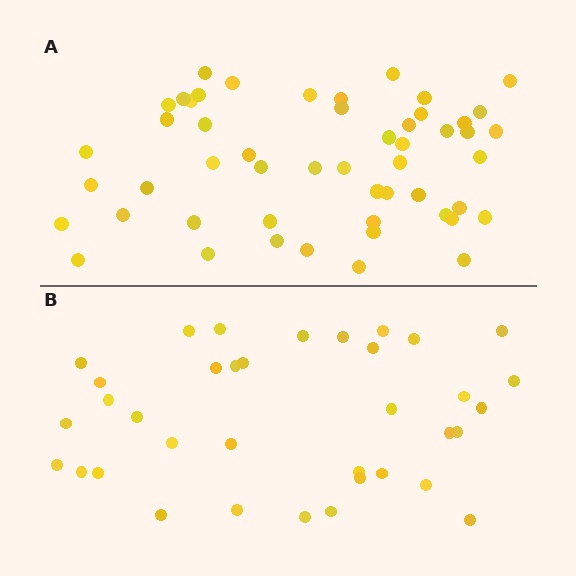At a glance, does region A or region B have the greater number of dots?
Region A (the top region) has more dots.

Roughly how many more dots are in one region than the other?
Region A has approximately 15 more dots than region B.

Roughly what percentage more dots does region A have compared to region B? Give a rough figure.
About 45% more.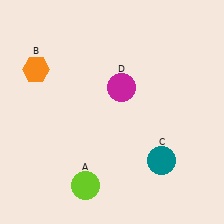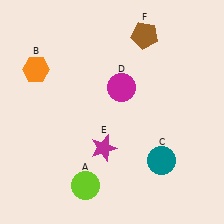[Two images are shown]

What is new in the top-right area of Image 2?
A brown pentagon (F) was added in the top-right area of Image 2.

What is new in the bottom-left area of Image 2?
A magenta star (E) was added in the bottom-left area of Image 2.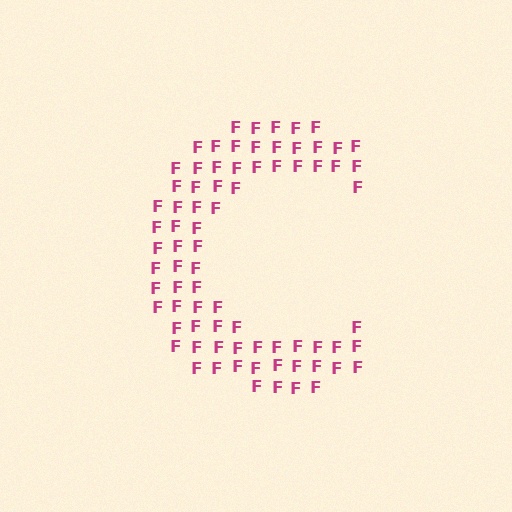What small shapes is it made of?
It is made of small letter F's.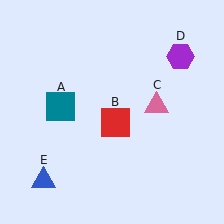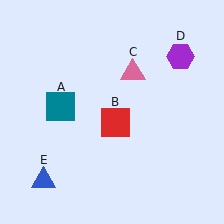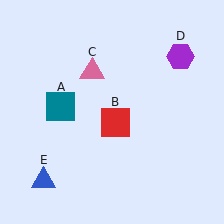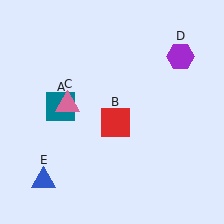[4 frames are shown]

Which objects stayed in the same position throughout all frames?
Teal square (object A) and red square (object B) and purple hexagon (object D) and blue triangle (object E) remained stationary.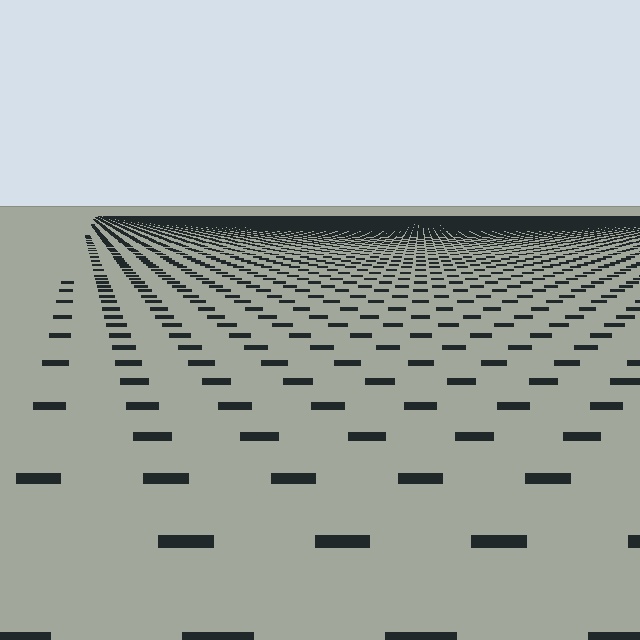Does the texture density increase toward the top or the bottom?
Density increases toward the top.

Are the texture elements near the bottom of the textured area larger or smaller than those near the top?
Larger. Near the bottom, elements are closer to the viewer and appear at a bigger on-screen size.